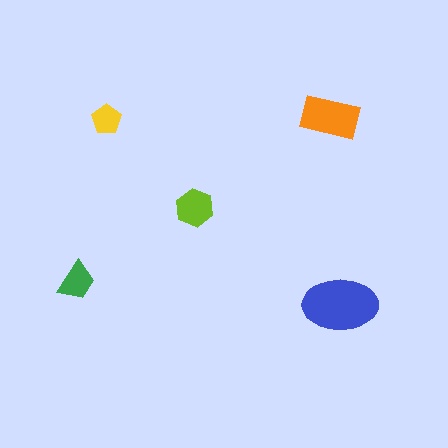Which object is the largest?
The blue ellipse.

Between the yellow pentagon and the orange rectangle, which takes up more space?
The orange rectangle.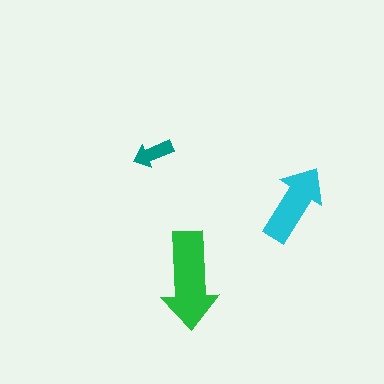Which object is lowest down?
The green arrow is bottommost.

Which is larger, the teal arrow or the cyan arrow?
The cyan one.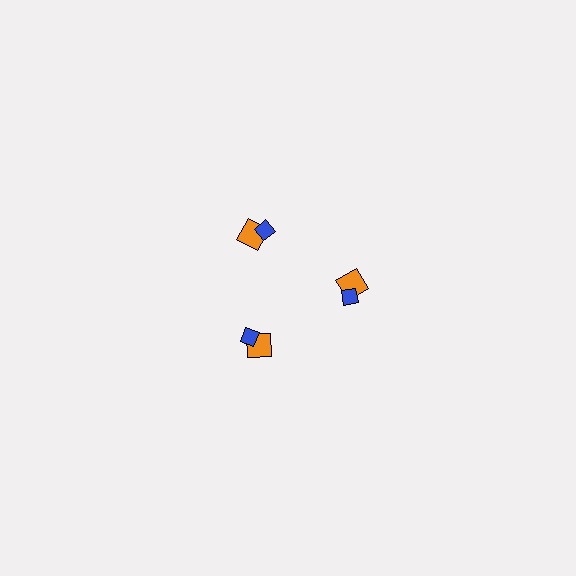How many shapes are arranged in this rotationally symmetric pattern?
There are 6 shapes, arranged in 3 groups of 2.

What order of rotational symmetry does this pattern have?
This pattern has 3-fold rotational symmetry.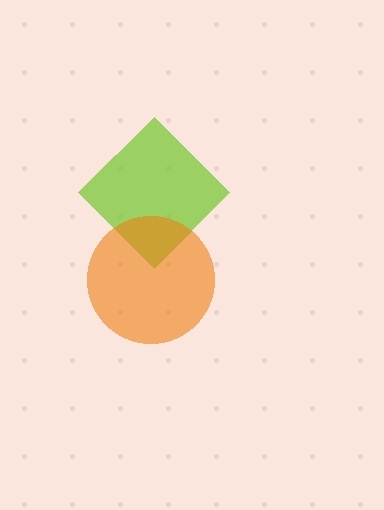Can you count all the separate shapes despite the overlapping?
Yes, there are 2 separate shapes.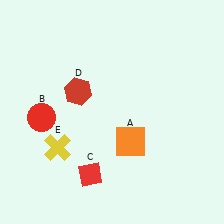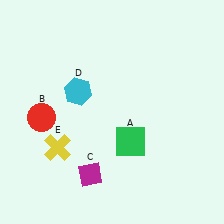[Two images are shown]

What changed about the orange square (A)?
In Image 1, A is orange. In Image 2, it changed to green.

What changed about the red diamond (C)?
In Image 1, C is red. In Image 2, it changed to magenta.